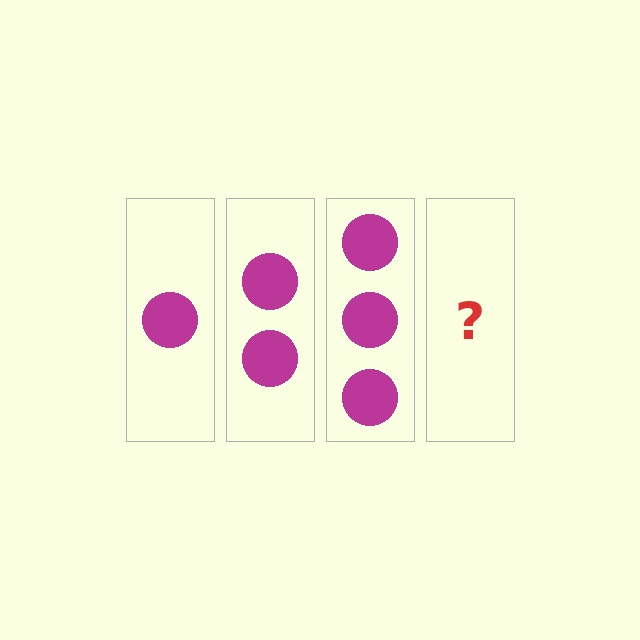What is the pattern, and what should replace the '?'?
The pattern is that each step adds one more circle. The '?' should be 4 circles.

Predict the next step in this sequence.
The next step is 4 circles.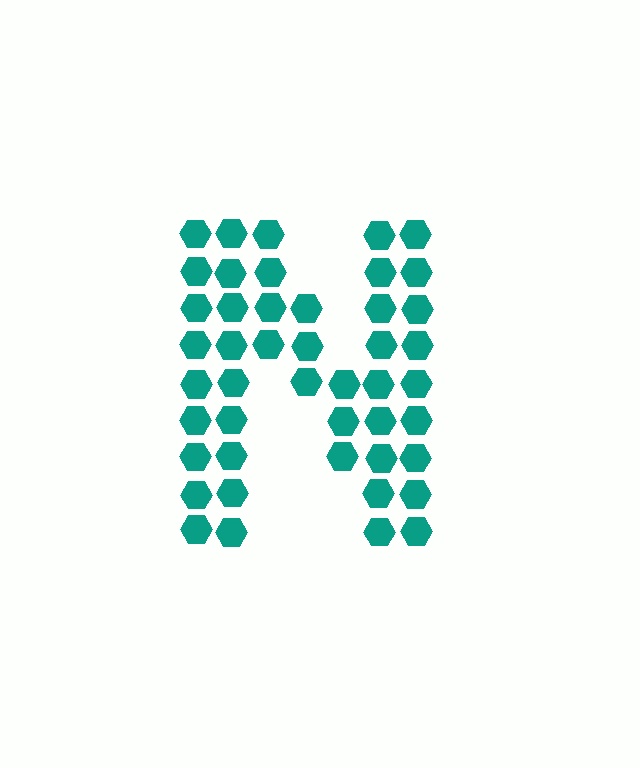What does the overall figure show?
The overall figure shows the letter N.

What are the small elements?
The small elements are hexagons.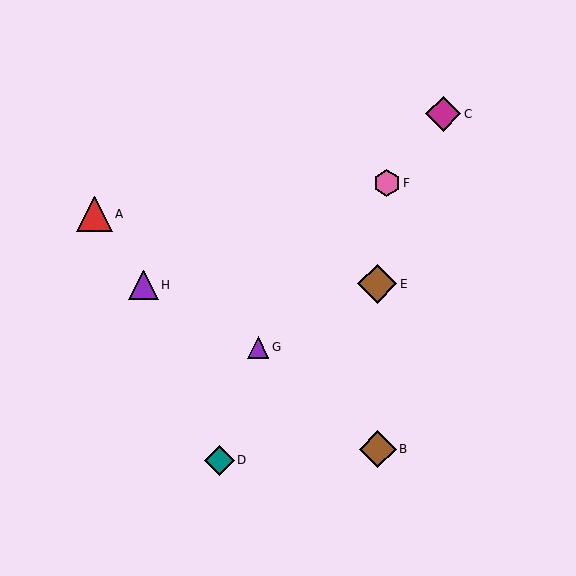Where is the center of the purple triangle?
The center of the purple triangle is at (143, 285).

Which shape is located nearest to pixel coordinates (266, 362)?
The purple triangle (labeled G) at (258, 347) is nearest to that location.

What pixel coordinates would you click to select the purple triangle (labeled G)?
Click at (258, 347) to select the purple triangle G.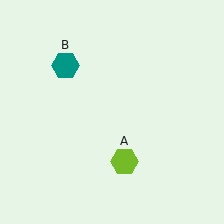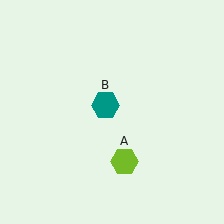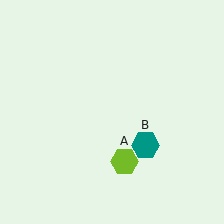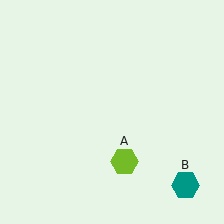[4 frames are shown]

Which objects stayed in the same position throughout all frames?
Lime hexagon (object A) remained stationary.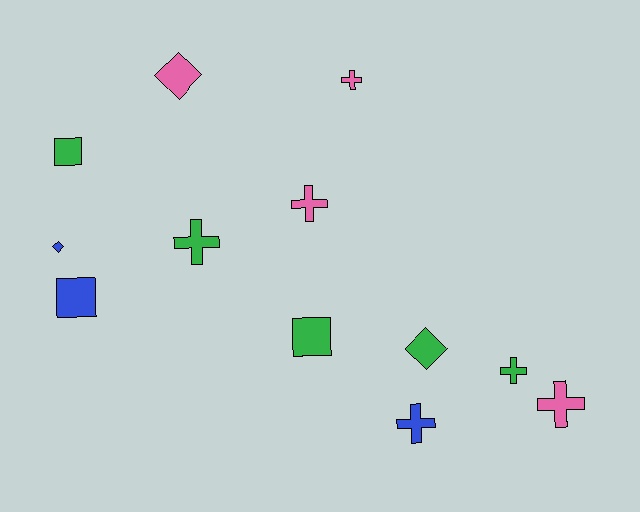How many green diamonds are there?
There is 1 green diamond.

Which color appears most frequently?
Green, with 5 objects.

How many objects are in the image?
There are 12 objects.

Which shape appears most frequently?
Cross, with 6 objects.